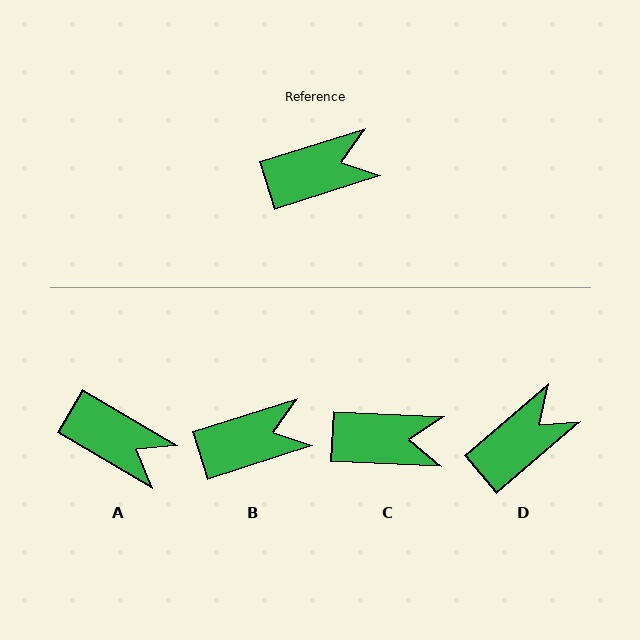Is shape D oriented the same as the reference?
No, it is off by about 23 degrees.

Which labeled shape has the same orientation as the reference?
B.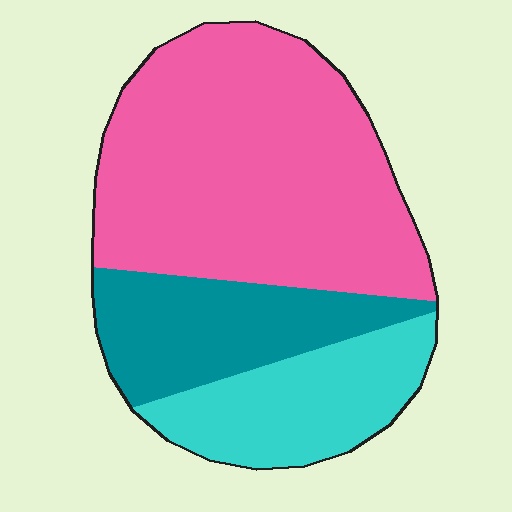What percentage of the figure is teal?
Teal covers around 20% of the figure.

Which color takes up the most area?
Pink, at roughly 55%.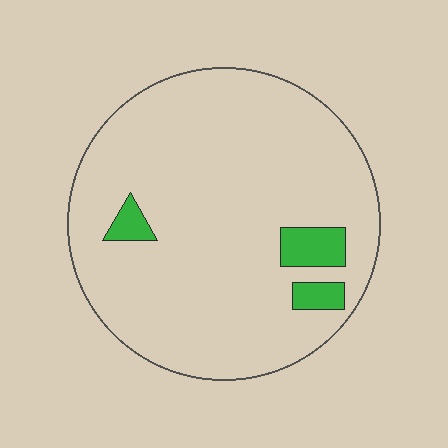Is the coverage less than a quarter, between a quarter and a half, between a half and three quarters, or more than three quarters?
Less than a quarter.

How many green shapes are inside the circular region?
3.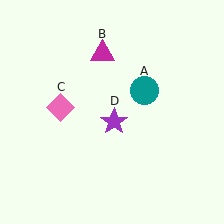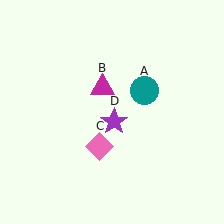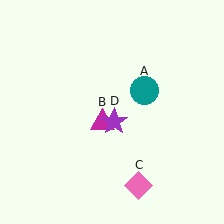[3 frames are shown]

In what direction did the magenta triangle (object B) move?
The magenta triangle (object B) moved down.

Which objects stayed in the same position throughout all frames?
Teal circle (object A) and purple star (object D) remained stationary.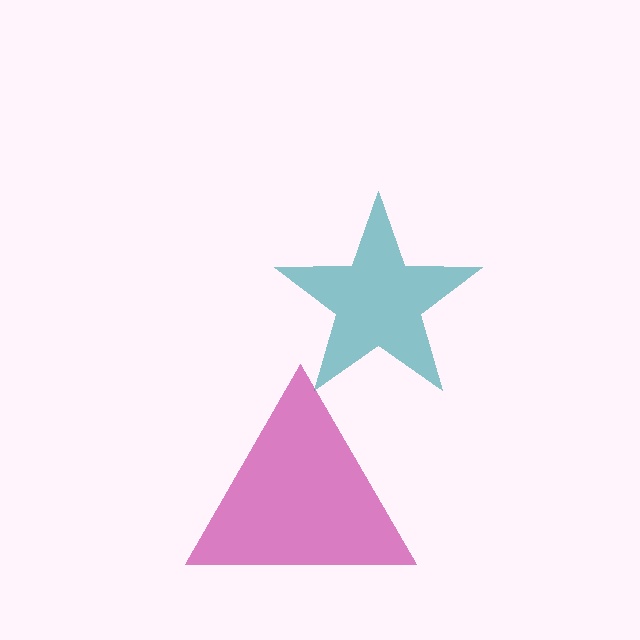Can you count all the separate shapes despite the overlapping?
Yes, there are 2 separate shapes.